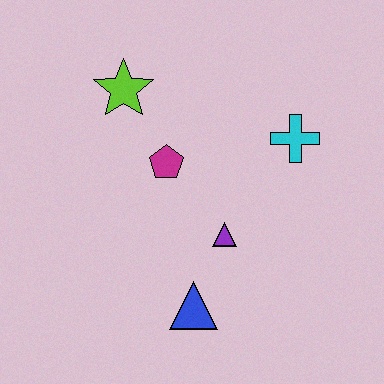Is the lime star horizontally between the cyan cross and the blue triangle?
No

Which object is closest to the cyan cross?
The purple triangle is closest to the cyan cross.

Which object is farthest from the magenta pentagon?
The blue triangle is farthest from the magenta pentagon.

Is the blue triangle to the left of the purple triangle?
Yes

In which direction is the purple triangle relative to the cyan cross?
The purple triangle is below the cyan cross.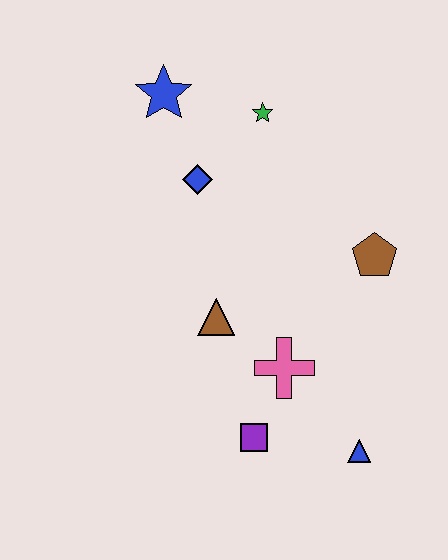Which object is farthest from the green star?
The blue triangle is farthest from the green star.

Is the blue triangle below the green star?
Yes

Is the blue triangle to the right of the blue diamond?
Yes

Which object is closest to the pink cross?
The purple square is closest to the pink cross.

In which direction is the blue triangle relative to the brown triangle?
The blue triangle is to the right of the brown triangle.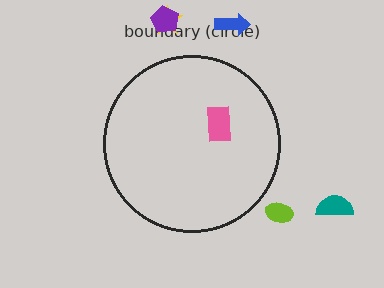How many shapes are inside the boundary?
1 inside, 5 outside.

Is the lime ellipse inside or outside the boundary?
Outside.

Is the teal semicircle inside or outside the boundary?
Outside.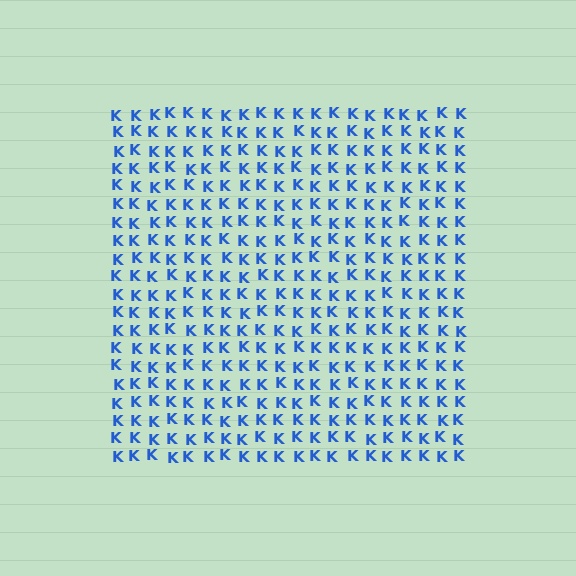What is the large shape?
The large shape is a square.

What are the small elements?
The small elements are letter K's.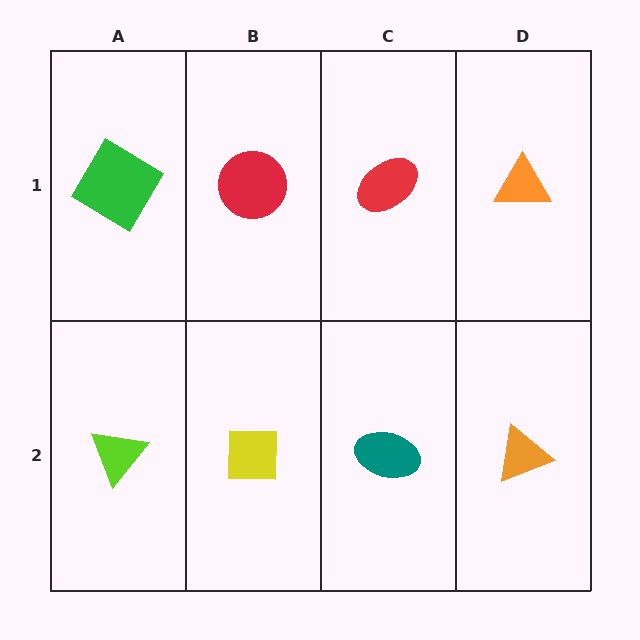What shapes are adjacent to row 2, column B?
A red circle (row 1, column B), a lime triangle (row 2, column A), a teal ellipse (row 2, column C).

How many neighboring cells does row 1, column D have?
2.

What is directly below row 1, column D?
An orange triangle.